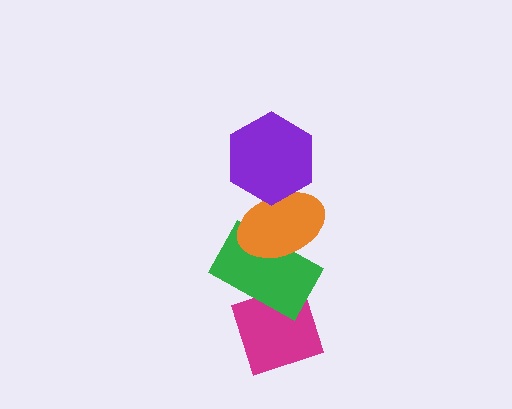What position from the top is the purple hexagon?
The purple hexagon is 1st from the top.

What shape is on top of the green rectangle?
The orange ellipse is on top of the green rectangle.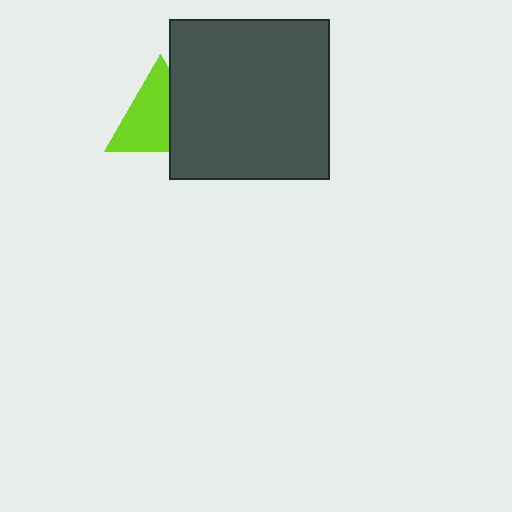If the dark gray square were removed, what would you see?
You would see the complete lime triangle.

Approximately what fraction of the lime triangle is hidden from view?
Roughly 36% of the lime triangle is hidden behind the dark gray square.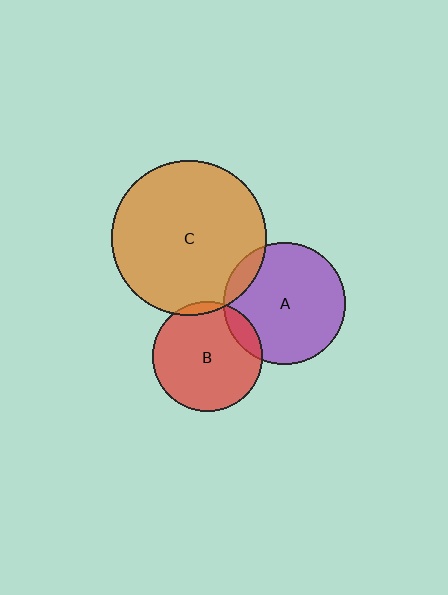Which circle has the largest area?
Circle C (orange).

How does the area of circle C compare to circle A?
Approximately 1.6 times.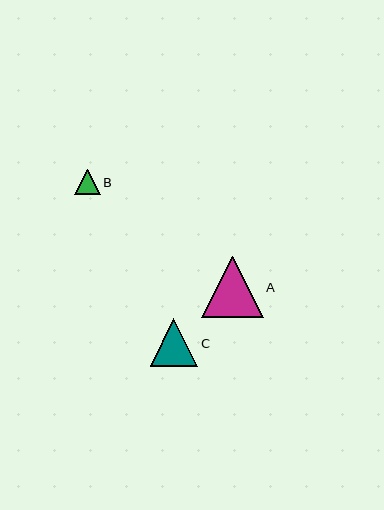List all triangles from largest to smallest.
From largest to smallest: A, C, B.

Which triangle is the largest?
Triangle A is the largest with a size of approximately 62 pixels.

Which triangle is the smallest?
Triangle B is the smallest with a size of approximately 25 pixels.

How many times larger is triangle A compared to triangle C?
Triangle A is approximately 1.3 times the size of triangle C.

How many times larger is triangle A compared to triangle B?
Triangle A is approximately 2.4 times the size of triangle B.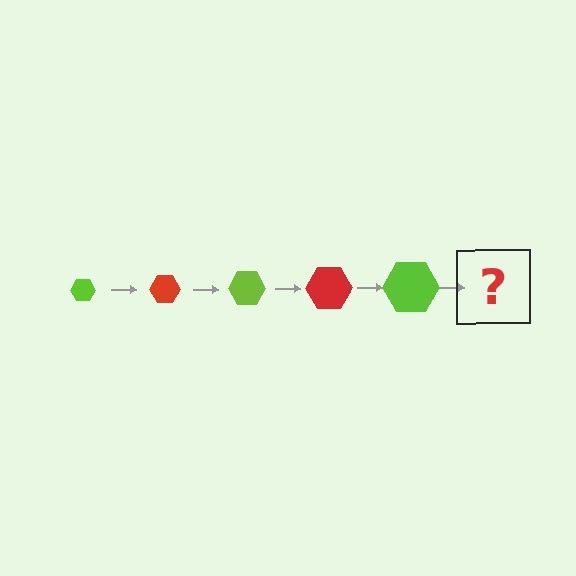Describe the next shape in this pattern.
It should be a red hexagon, larger than the previous one.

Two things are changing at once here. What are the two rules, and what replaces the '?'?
The two rules are that the hexagon grows larger each step and the color cycles through lime and red. The '?' should be a red hexagon, larger than the previous one.